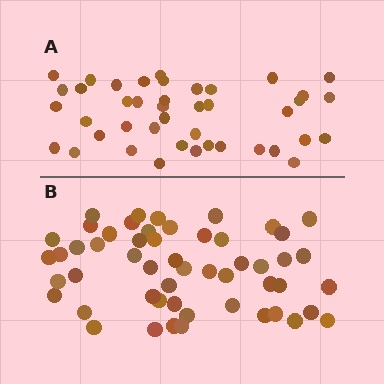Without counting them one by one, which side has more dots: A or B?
Region B (the bottom region) has more dots.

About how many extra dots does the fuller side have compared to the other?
Region B has roughly 12 or so more dots than region A.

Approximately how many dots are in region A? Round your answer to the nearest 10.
About 40 dots. (The exact count is 42, which rounds to 40.)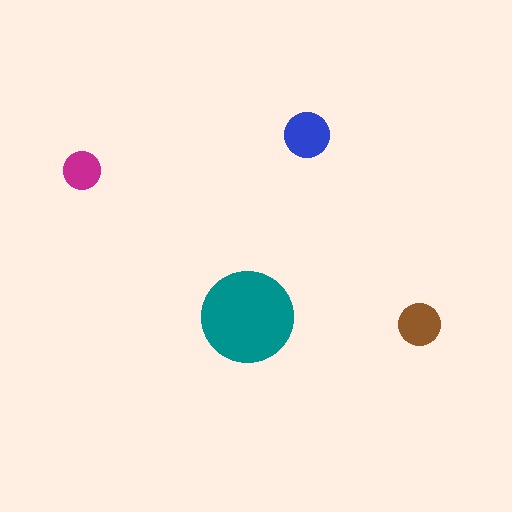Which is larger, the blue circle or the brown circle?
The blue one.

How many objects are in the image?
There are 4 objects in the image.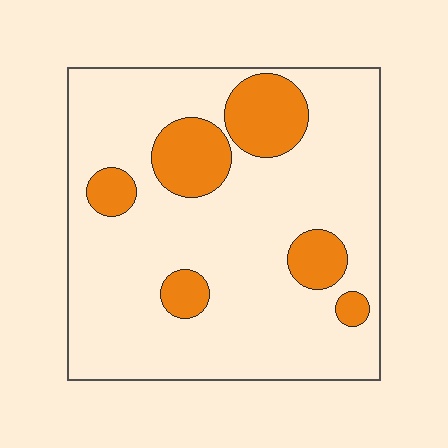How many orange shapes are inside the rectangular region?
6.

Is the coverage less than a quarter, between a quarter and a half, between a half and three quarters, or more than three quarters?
Less than a quarter.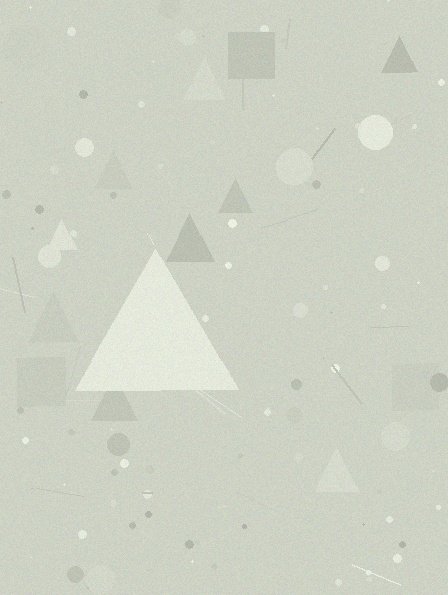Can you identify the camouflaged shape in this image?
The camouflaged shape is a triangle.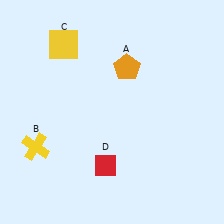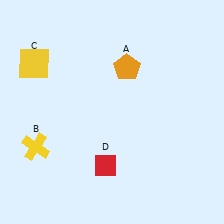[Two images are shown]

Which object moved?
The yellow square (C) moved left.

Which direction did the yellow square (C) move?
The yellow square (C) moved left.